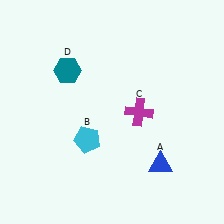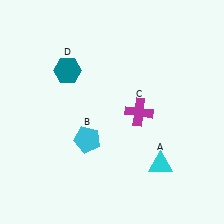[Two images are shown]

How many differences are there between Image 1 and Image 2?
There is 1 difference between the two images.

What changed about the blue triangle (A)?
In Image 1, A is blue. In Image 2, it changed to cyan.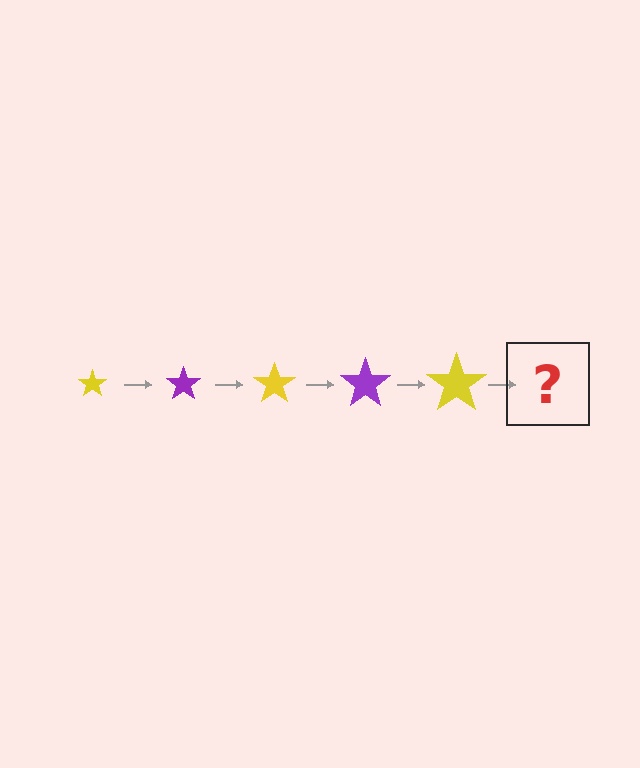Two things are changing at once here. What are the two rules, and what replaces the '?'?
The two rules are that the star grows larger each step and the color cycles through yellow and purple. The '?' should be a purple star, larger than the previous one.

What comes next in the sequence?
The next element should be a purple star, larger than the previous one.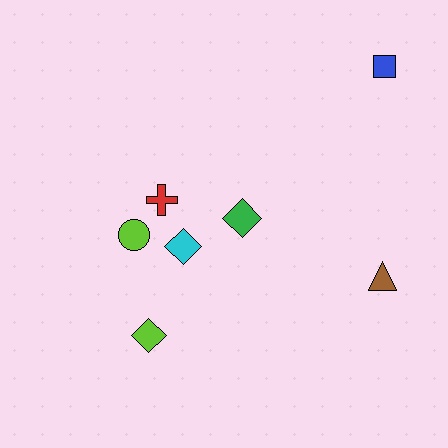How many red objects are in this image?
There is 1 red object.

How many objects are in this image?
There are 7 objects.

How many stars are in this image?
There are no stars.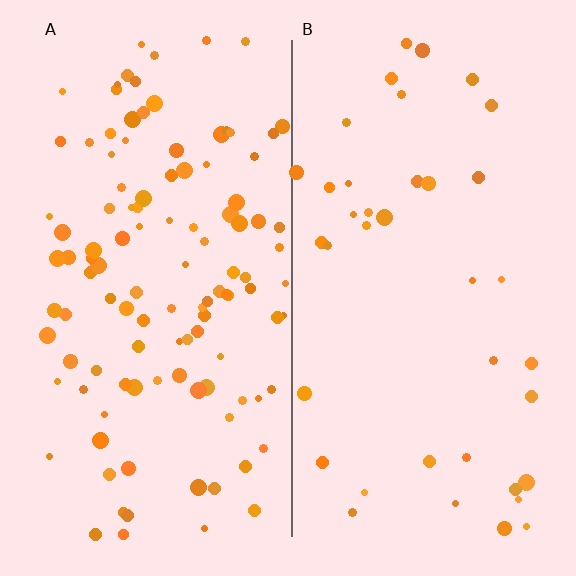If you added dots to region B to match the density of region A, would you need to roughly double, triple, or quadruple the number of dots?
Approximately triple.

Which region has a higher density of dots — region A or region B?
A (the left).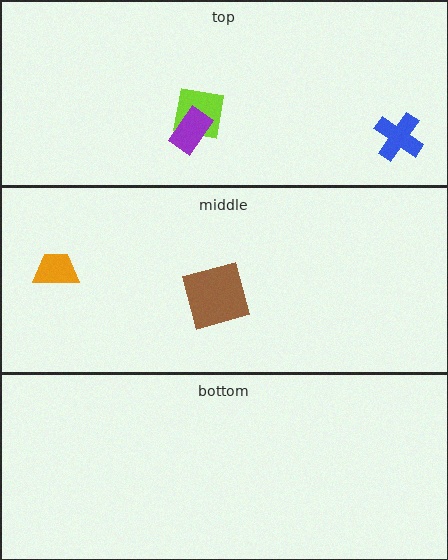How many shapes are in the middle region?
2.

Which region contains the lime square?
The top region.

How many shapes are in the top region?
3.